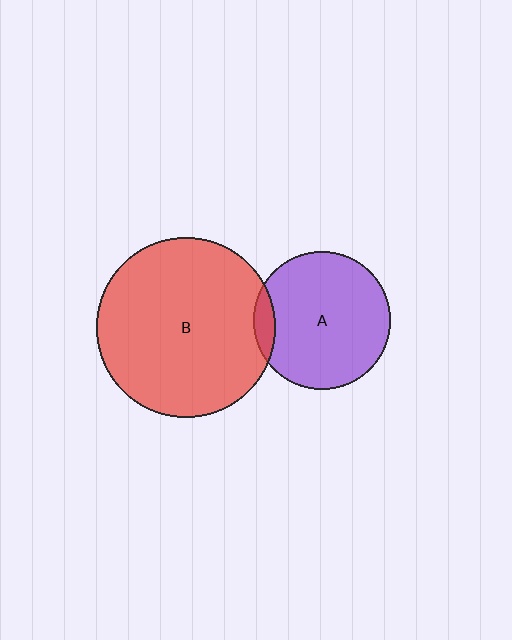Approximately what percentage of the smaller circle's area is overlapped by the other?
Approximately 10%.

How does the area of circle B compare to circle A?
Approximately 1.7 times.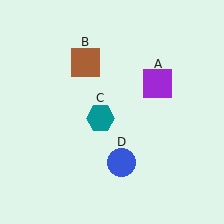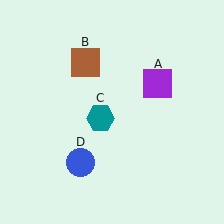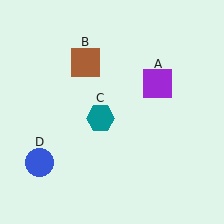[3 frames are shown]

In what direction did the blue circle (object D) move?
The blue circle (object D) moved left.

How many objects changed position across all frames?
1 object changed position: blue circle (object D).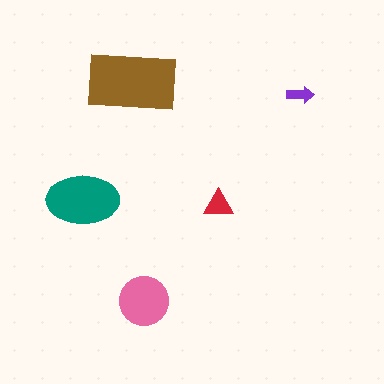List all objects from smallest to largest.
The purple arrow, the red triangle, the pink circle, the teal ellipse, the brown rectangle.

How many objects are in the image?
There are 5 objects in the image.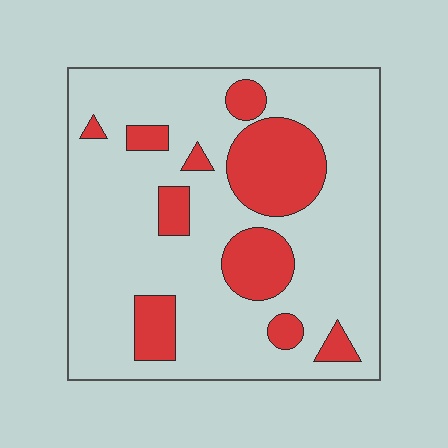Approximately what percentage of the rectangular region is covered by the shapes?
Approximately 20%.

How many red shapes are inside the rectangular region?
10.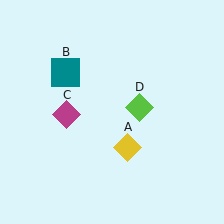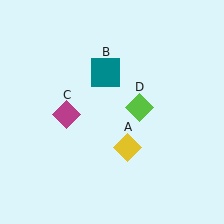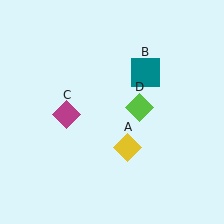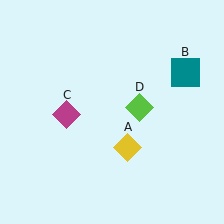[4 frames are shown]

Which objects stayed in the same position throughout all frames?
Yellow diamond (object A) and magenta diamond (object C) and lime diamond (object D) remained stationary.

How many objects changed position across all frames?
1 object changed position: teal square (object B).